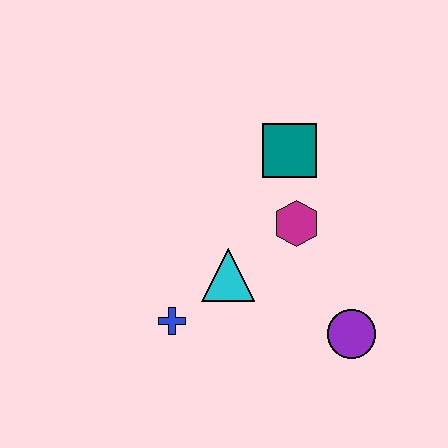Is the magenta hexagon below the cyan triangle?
No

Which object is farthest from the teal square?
The blue cross is farthest from the teal square.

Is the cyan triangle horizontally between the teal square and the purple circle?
No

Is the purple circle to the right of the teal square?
Yes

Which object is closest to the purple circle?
The magenta hexagon is closest to the purple circle.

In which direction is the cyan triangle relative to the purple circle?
The cyan triangle is to the left of the purple circle.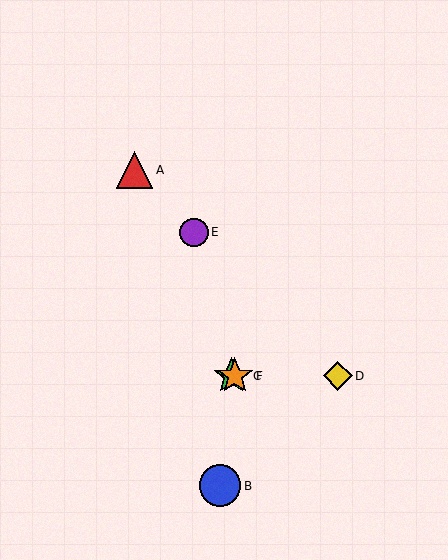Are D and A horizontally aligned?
No, D is at y≈376 and A is at y≈170.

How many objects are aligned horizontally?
3 objects (C, D, F) are aligned horizontally.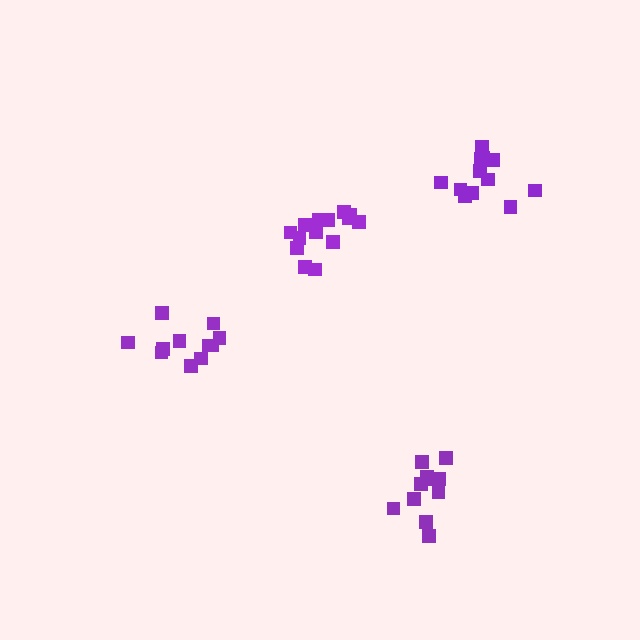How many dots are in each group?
Group 1: 11 dots, Group 2: 15 dots, Group 3: 11 dots, Group 4: 13 dots (50 total).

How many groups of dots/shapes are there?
There are 4 groups.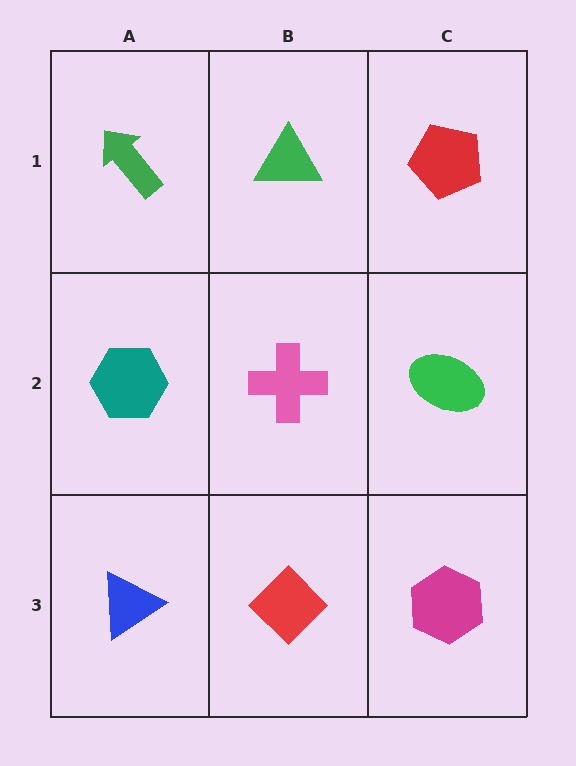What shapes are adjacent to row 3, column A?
A teal hexagon (row 2, column A), a red diamond (row 3, column B).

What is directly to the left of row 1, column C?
A green triangle.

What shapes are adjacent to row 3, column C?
A green ellipse (row 2, column C), a red diamond (row 3, column B).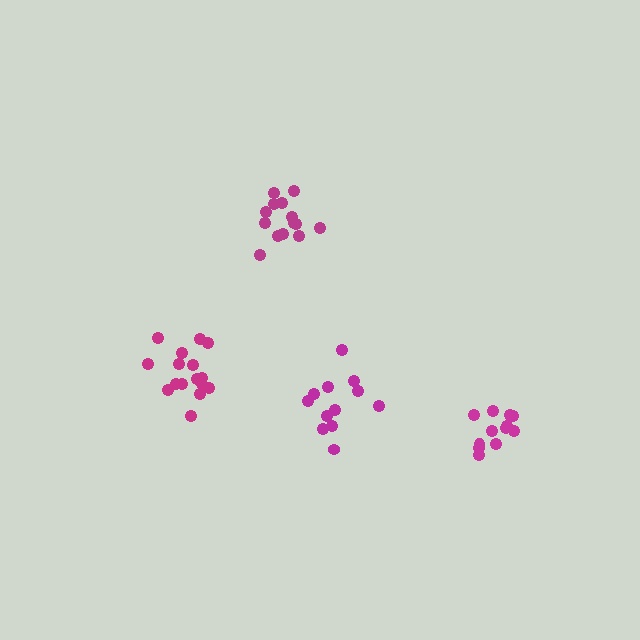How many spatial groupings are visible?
There are 4 spatial groupings.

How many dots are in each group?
Group 1: 12 dots, Group 2: 12 dots, Group 3: 14 dots, Group 4: 16 dots (54 total).